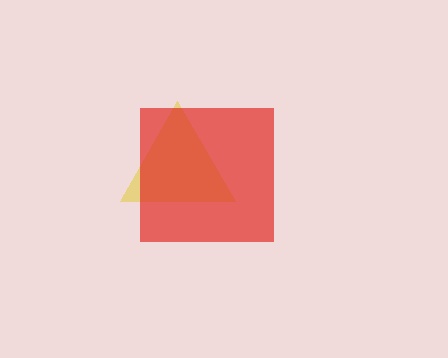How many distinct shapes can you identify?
There are 2 distinct shapes: a yellow triangle, a red square.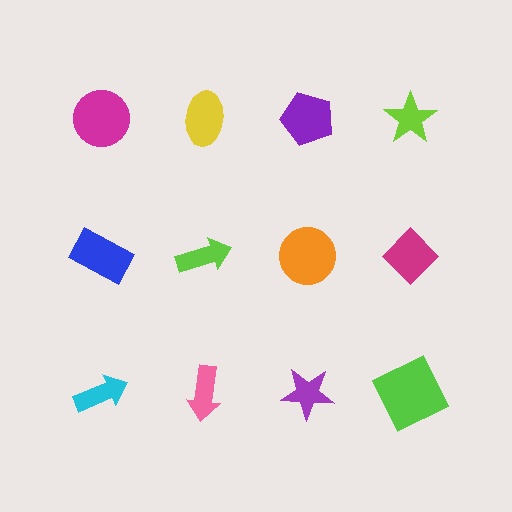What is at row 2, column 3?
An orange circle.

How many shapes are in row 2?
4 shapes.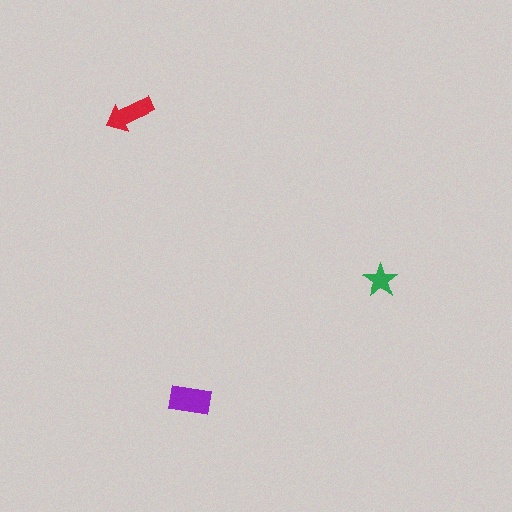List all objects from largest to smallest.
The purple rectangle, the red arrow, the green star.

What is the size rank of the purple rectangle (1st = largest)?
1st.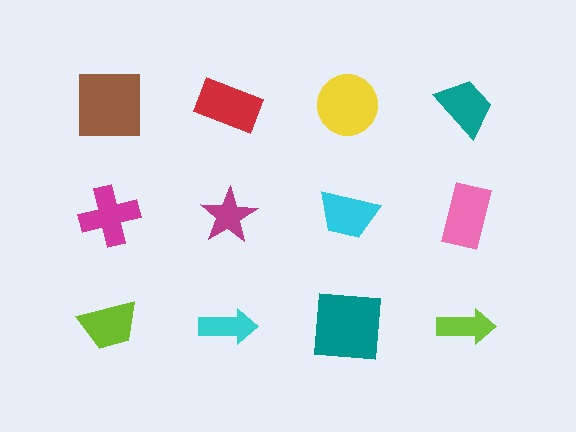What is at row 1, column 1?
A brown square.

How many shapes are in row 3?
4 shapes.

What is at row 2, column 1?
A magenta cross.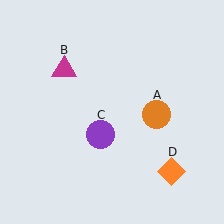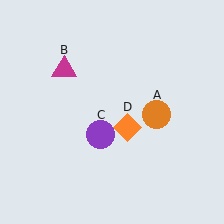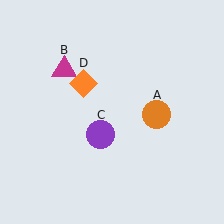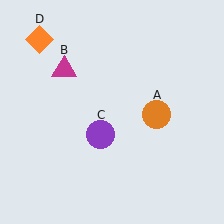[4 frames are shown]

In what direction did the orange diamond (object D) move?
The orange diamond (object D) moved up and to the left.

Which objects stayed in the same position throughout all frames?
Orange circle (object A) and magenta triangle (object B) and purple circle (object C) remained stationary.